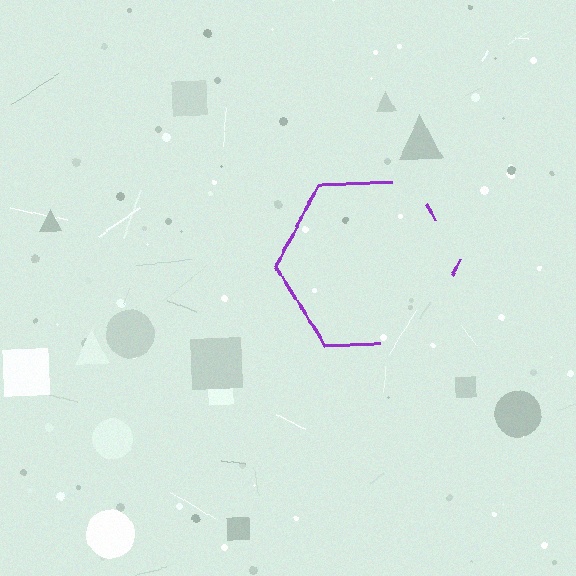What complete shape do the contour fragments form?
The contour fragments form a hexagon.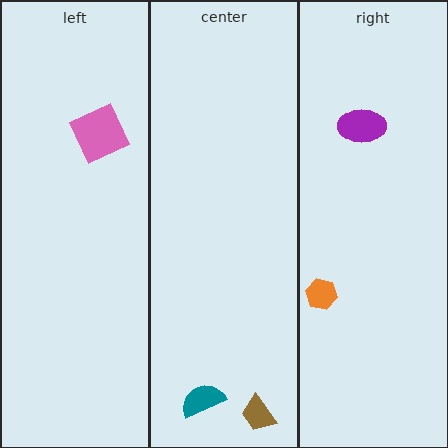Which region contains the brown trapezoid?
The center region.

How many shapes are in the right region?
2.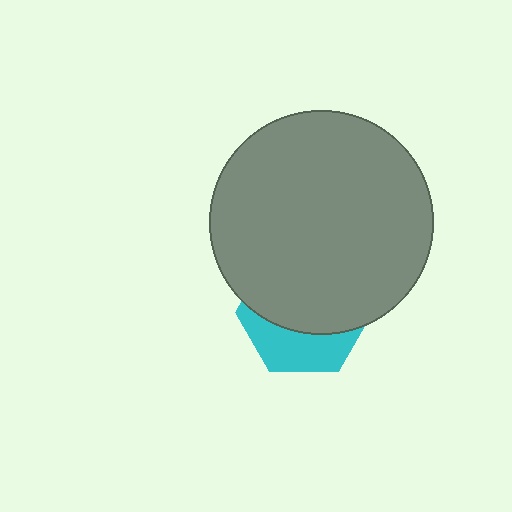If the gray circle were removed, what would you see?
You would see the complete cyan hexagon.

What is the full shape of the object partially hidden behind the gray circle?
The partially hidden object is a cyan hexagon.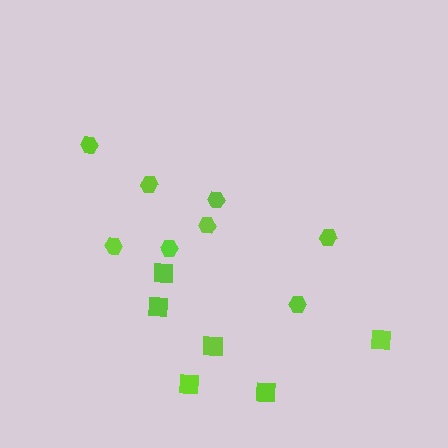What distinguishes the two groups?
There are 2 groups: one group of hexagons (8) and one group of squares (6).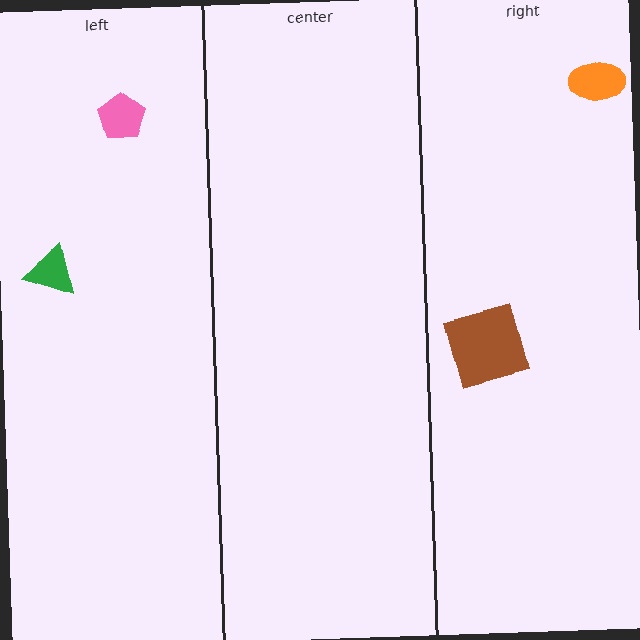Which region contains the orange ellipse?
The right region.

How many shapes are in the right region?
2.